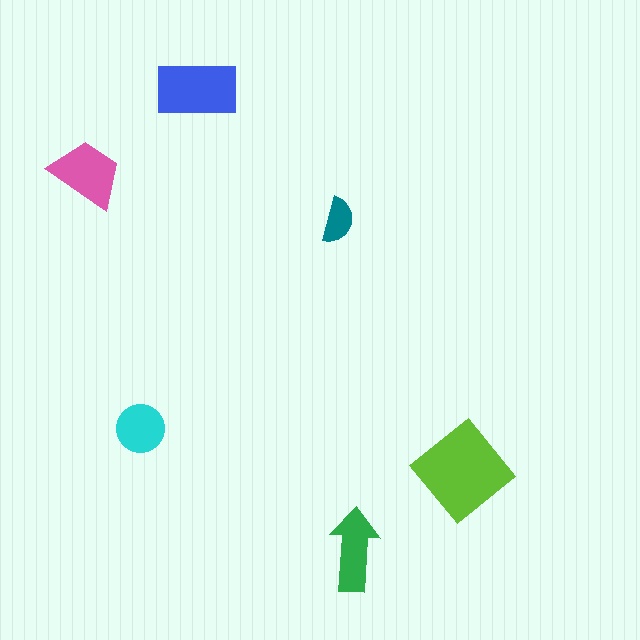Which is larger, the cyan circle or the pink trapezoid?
The pink trapezoid.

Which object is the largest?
The lime diamond.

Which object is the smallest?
The teal semicircle.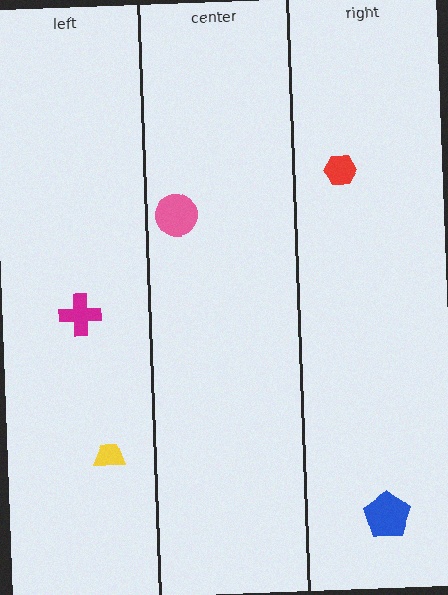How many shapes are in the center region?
1.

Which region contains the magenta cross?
The left region.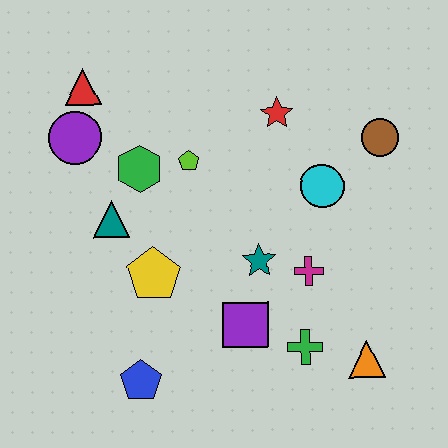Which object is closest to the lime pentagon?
The green hexagon is closest to the lime pentagon.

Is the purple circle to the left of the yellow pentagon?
Yes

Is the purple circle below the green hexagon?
No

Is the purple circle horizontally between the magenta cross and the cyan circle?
No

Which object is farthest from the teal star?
The red triangle is farthest from the teal star.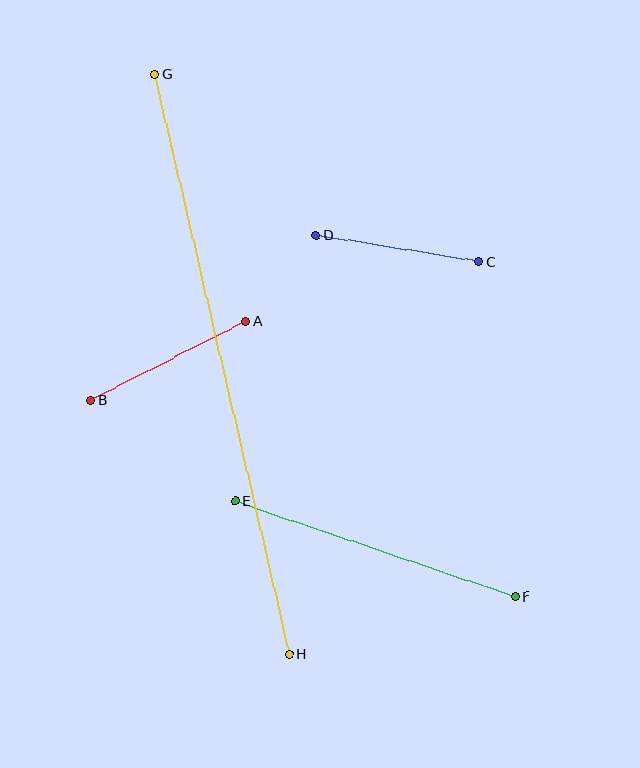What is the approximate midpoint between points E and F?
The midpoint is at approximately (375, 549) pixels.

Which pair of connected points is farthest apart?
Points G and H are farthest apart.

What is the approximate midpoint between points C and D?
The midpoint is at approximately (397, 249) pixels.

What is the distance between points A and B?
The distance is approximately 174 pixels.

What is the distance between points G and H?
The distance is approximately 595 pixels.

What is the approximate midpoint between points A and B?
The midpoint is at approximately (168, 361) pixels.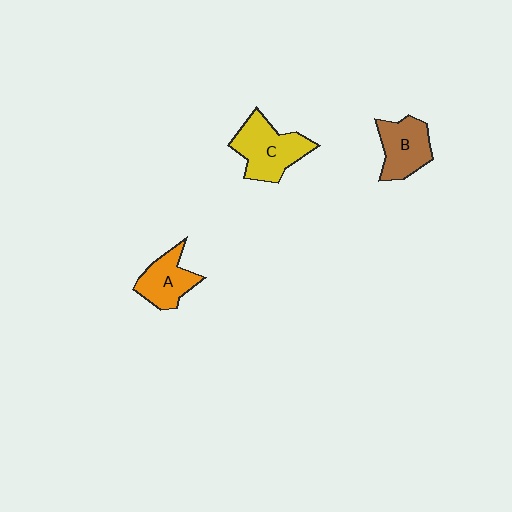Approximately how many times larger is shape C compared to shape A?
Approximately 1.4 times.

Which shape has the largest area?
Shape C (yellow).